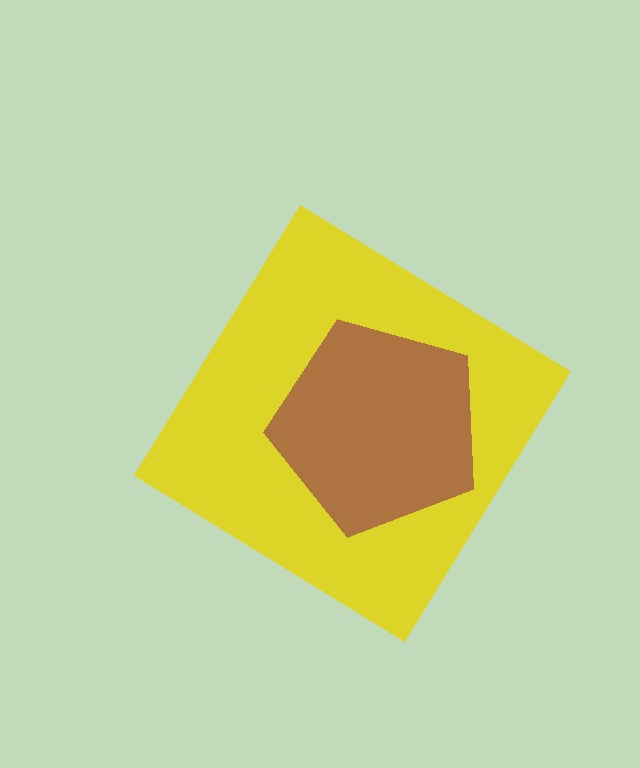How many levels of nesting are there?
2.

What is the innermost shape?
The brown pentagon.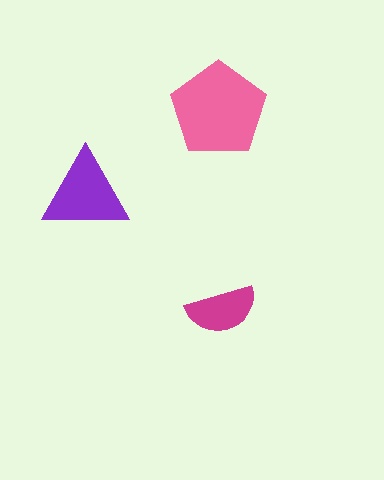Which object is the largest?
The pink pentagon.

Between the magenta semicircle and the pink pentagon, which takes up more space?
The pink pentagon.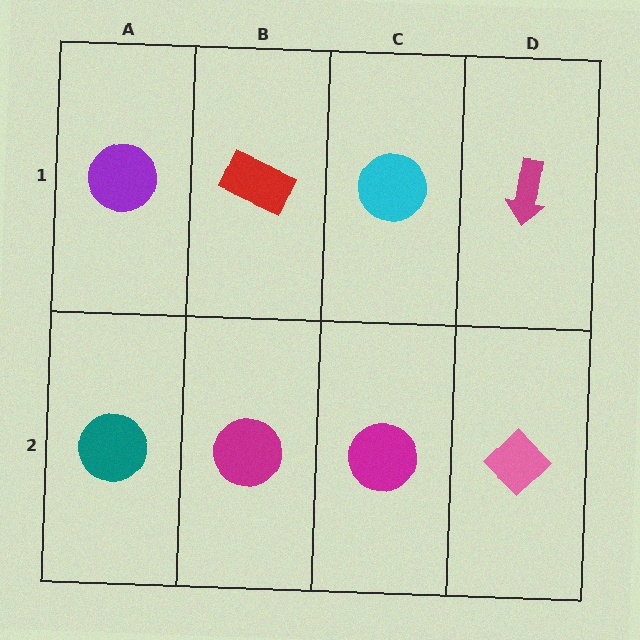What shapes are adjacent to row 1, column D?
A pink diamond (row 2, column D), a cyan circle (row 1, column C).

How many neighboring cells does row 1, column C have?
3.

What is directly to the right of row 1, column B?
A cyan circle.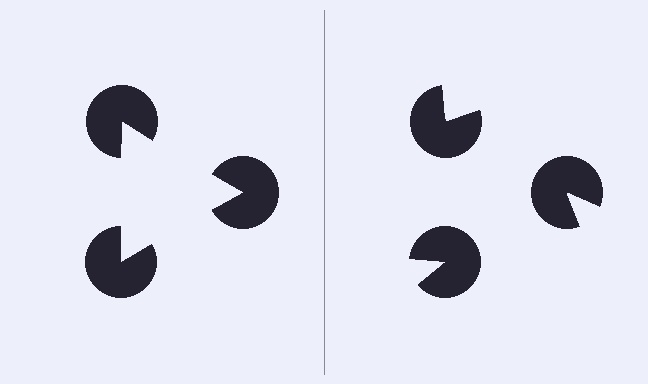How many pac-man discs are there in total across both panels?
6 — 3 on each side.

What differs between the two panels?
The pac-man discs are positioned identically on both sides; only the wedge orientations differ. On the left they align to a triangle; on the right they are misaligned.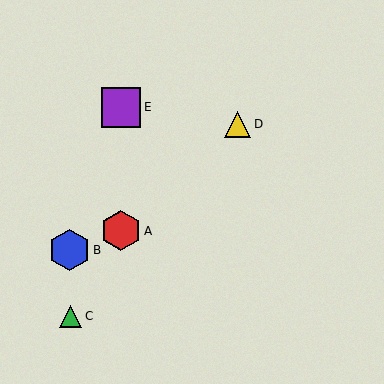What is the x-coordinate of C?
Object C is at x≈71.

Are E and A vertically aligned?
Yes, both are at x≈121.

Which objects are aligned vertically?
Objects A, E are aligned vertically.